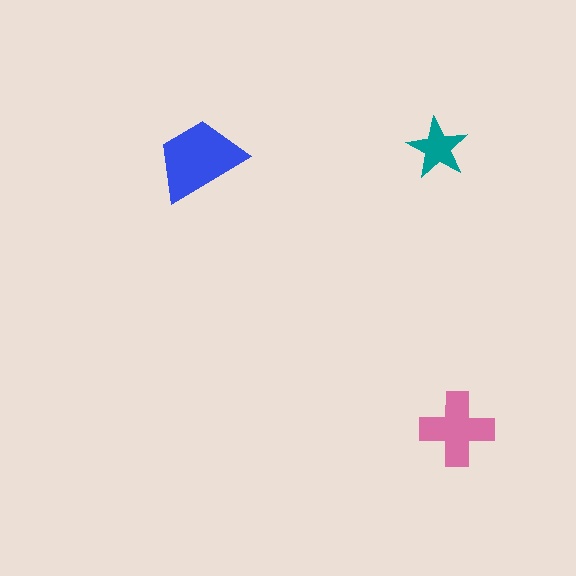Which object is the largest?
The blue trapezoid.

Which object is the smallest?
The teal star.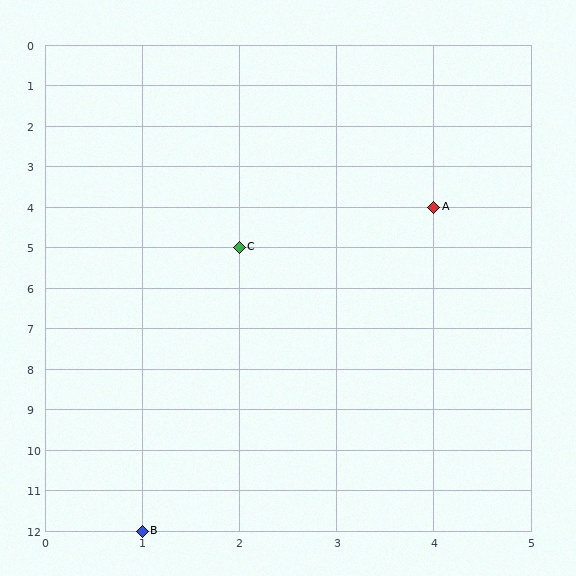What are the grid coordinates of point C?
Point C is at grid coordinates (2, 5).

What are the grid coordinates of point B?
Point B is at grid coordinates (1, 12).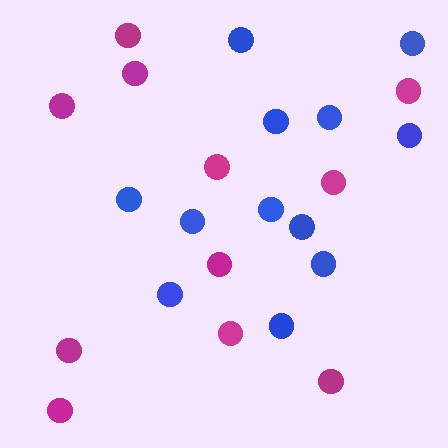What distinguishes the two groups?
There are 2 groups: one group of magenta circles (11) and one group of blue circles (12).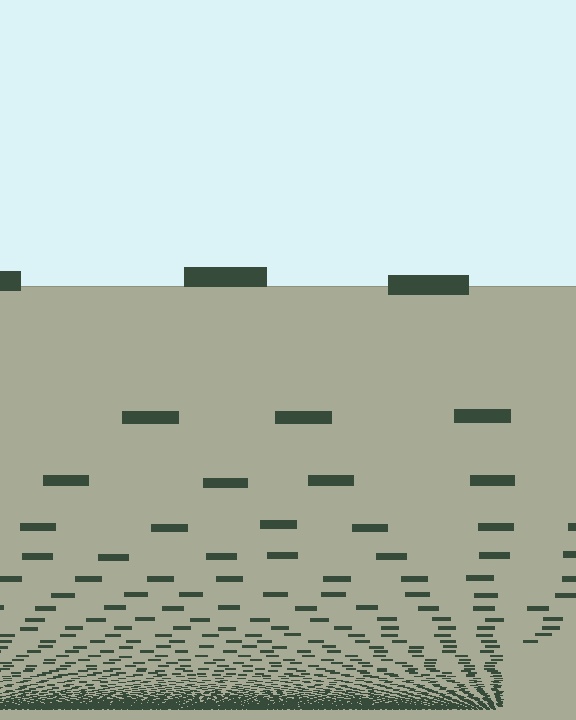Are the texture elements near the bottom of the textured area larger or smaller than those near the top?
Smaller. The gradient is inverted — elements near the bottom are smaller and denser.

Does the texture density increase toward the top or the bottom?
Density increases toward the bottom.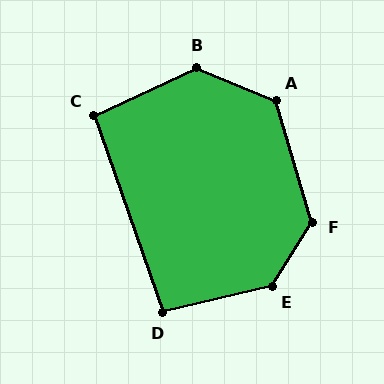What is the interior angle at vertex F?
Approximately 132 degrees (obtuse).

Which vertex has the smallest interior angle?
D, at approximately 96 degrees.